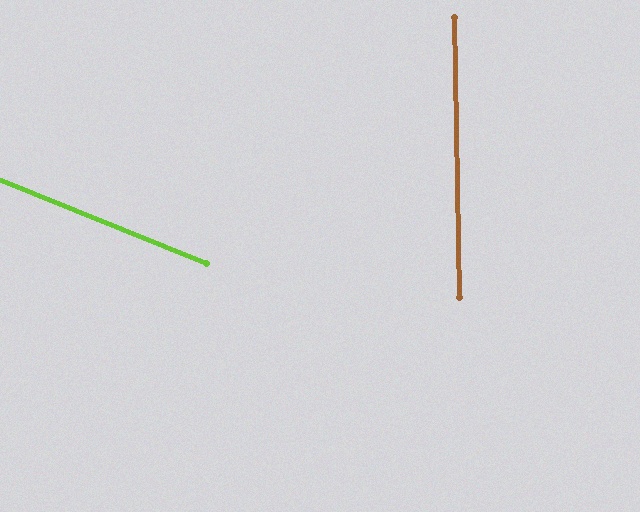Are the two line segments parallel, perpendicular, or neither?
Neither parallel nor perpendicular — they differ by about 67°.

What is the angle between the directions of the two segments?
Approximately 67 degrees.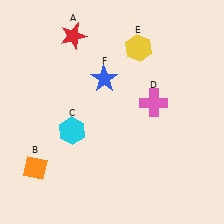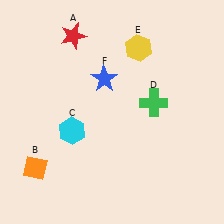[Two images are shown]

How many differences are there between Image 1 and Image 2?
There is 1 difference between the two images.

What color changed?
The cross (D) changed from pink in Image 1 to green in Image 2.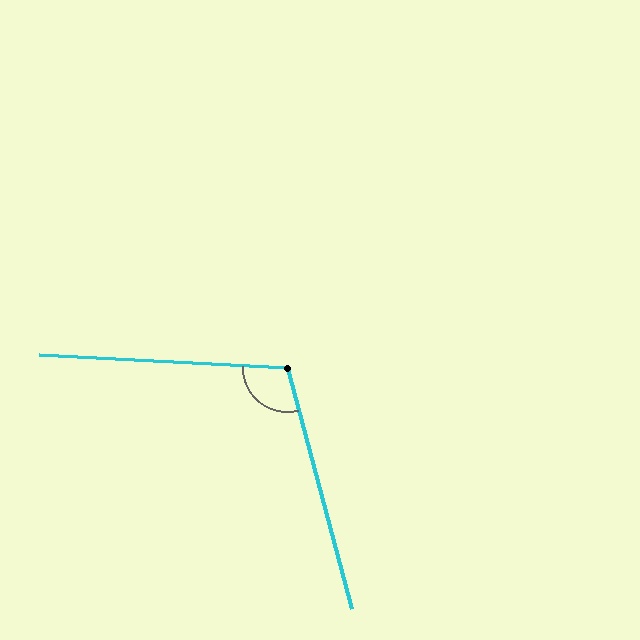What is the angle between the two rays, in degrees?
Approximately 108 degrees.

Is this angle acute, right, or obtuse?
It is obtuse.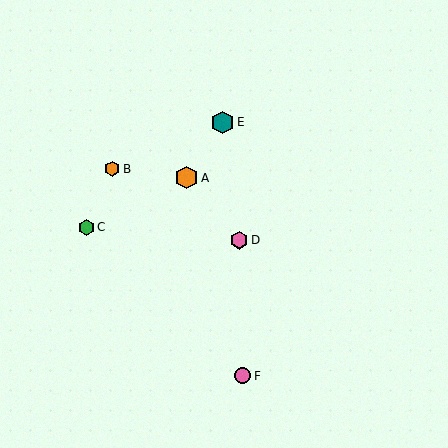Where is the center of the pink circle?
The center of the pink circle is at (243, 376).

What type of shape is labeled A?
Shape A is an orange hexagon.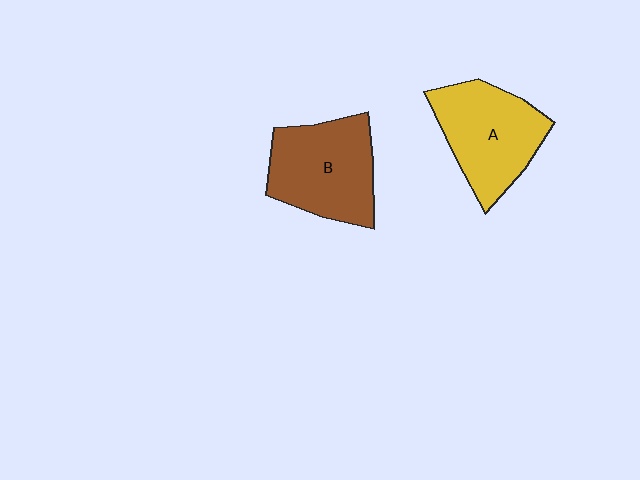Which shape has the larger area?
Shape B (brown).